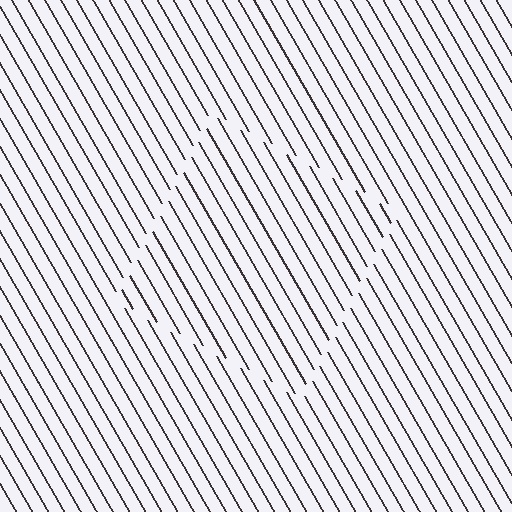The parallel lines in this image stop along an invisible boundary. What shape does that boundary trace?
An illusory square. The interior of the shape contains the same grating, shifted by half a period — the contour is defined by the phase discontinuity where line-ends from the inner and outer gratings abut.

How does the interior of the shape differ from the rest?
The interior of the shape contains the same grating, shifted by half a period — the contour is defined by the phase discontinuity where line-ends from the inner and outer gratings abut.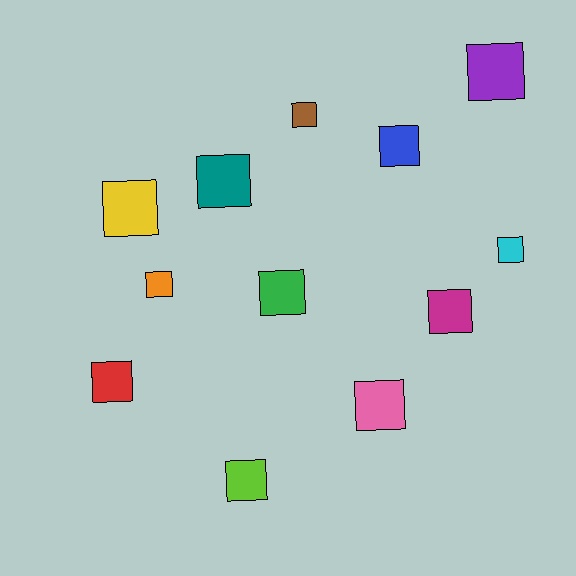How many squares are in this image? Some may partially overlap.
There are 12 squares.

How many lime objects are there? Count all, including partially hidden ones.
There is 1 lime object.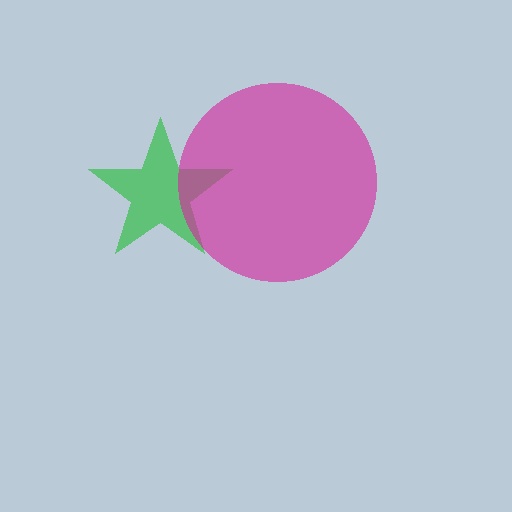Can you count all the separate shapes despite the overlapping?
Yes, there are 2 separate shapes.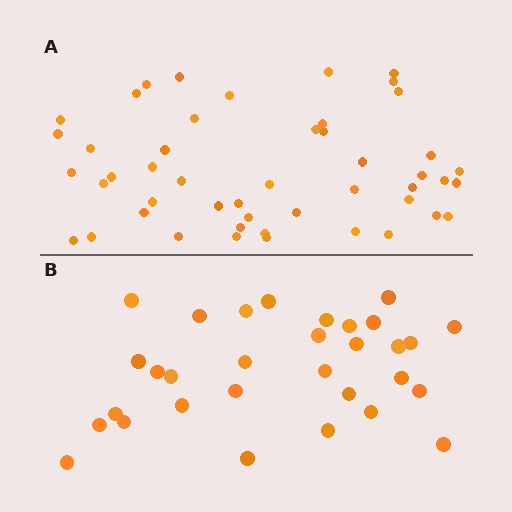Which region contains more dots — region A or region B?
Region A (the top region) has more dots.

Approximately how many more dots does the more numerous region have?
Region A has approximately 15 more dots than region B.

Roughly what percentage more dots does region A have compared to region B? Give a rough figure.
About 55% more.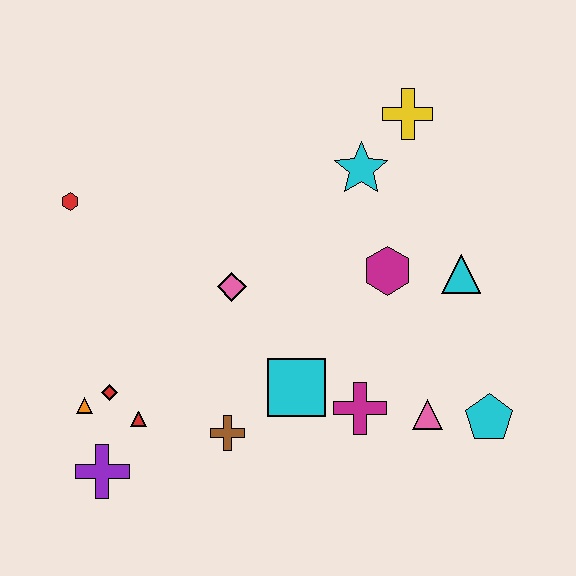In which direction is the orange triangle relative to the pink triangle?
The orange triangle is to the left of the pink triangle.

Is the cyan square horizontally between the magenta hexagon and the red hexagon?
Yes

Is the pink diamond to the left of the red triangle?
No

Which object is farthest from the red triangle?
The yellow cross is farthest from the red triangle.